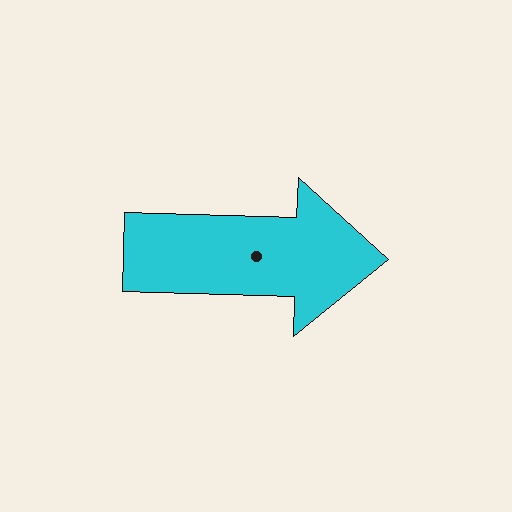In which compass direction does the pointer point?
East.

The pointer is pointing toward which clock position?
Roughly 3 o'clock.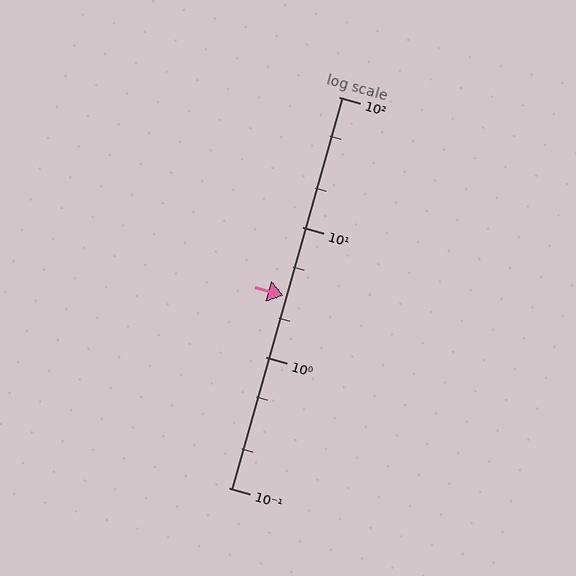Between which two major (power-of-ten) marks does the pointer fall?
The pointer is between 1 and 10.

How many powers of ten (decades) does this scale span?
The scale spans 3 decades, from 0.1 to 100.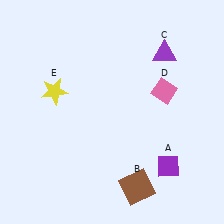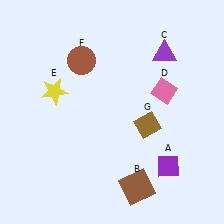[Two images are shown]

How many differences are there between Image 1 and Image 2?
There are 2 differences between the two images.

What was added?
A brown circle (F), a brown diamond (G) were added in Image 2.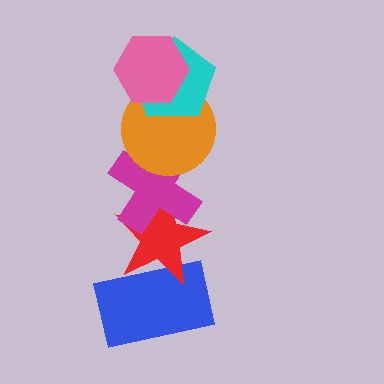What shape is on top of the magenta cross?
The orange circle is on top of the magenta cross.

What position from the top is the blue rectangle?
The blue rectangle is 6th from the top.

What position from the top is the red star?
The red star is 5th from the top.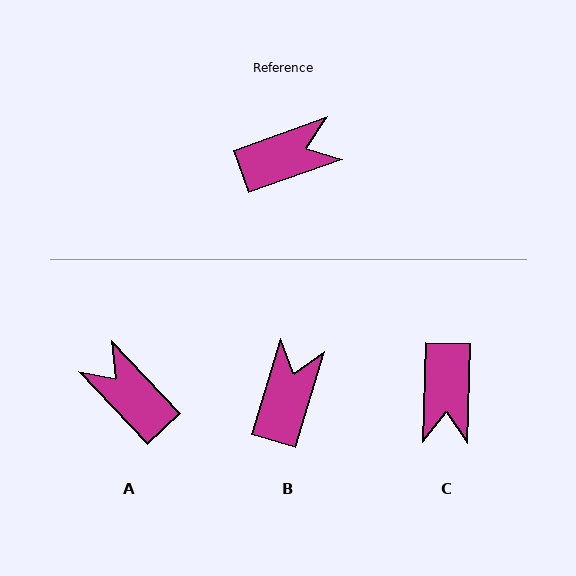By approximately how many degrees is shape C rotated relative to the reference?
Approximately 111 degrees clockwise.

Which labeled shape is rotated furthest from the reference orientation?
A, about 114 degrees away.